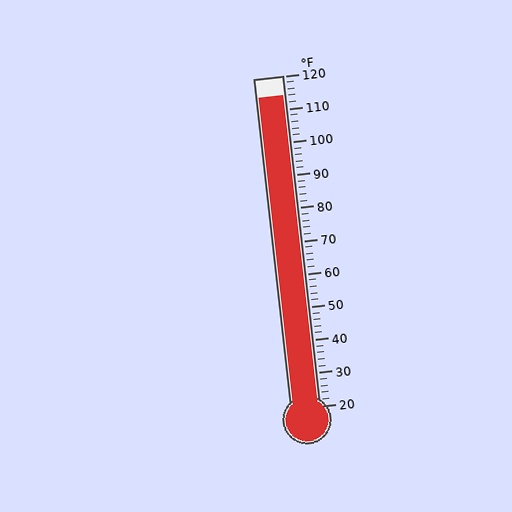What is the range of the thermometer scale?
The thermometer scale ranges from 20°F to 120°F.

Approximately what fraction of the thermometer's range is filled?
The thermometer is filled to approximately 95% of its range.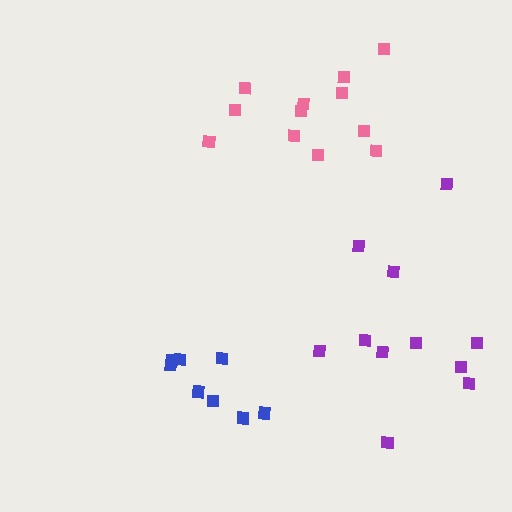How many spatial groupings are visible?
There are 3 spatial groupings.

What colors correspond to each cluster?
The clusters are colored: pink, blue, purple.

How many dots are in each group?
Group 1: 12 dots, Group 2: 8 dots, Group 3: 11 dots (31 total).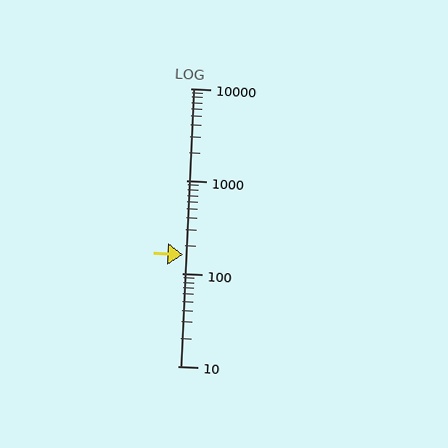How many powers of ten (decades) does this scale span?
The scale spans 3 decades, from 10 to 10000.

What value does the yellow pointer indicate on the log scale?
The pointer indicates approximately 160.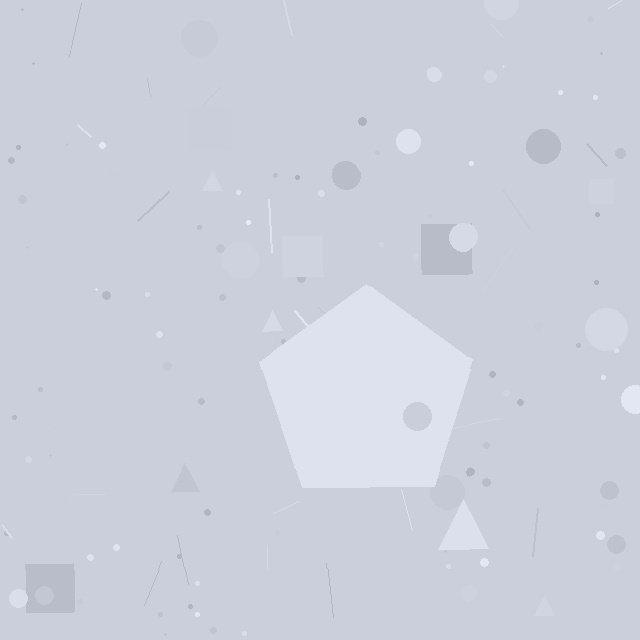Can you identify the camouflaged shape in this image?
The camouflaged shape is a pentagon.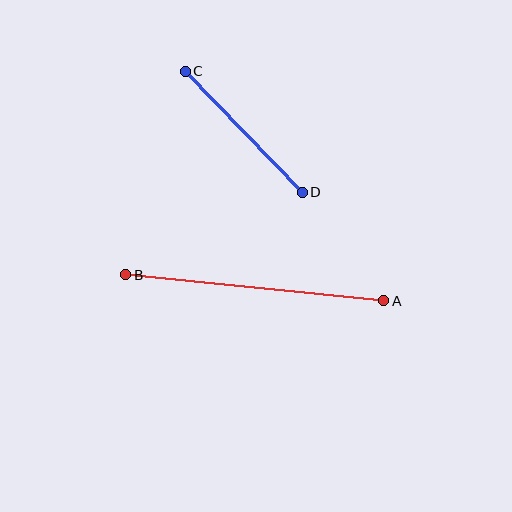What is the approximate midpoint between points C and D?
The midpoint is at approximately (244, 132) pixels.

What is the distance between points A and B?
The distance is approximately 259 pixels.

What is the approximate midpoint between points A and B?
The midpoint is at approximately (255, 288) pixels.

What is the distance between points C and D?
The distance is approximately 168 pixels.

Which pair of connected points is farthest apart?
Points A and B are farthest apart.